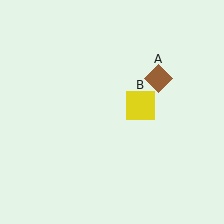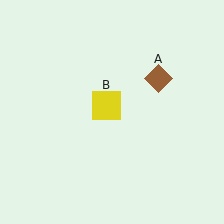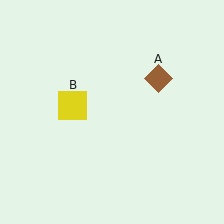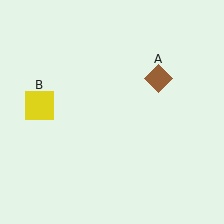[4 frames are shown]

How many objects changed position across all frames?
1 object changed position: yellow square (object B).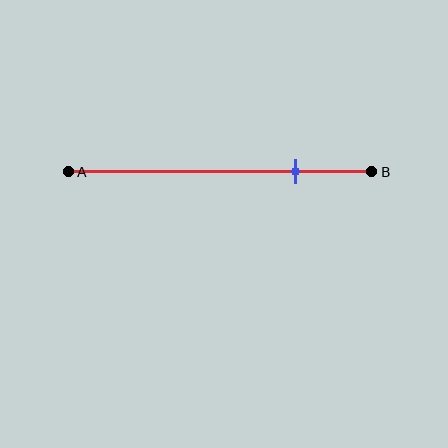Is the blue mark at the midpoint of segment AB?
No, the mark is at about 75% from A, not at the 50% midpoint.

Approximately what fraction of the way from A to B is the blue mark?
The blue mark is approximately 75% of the way from A to B.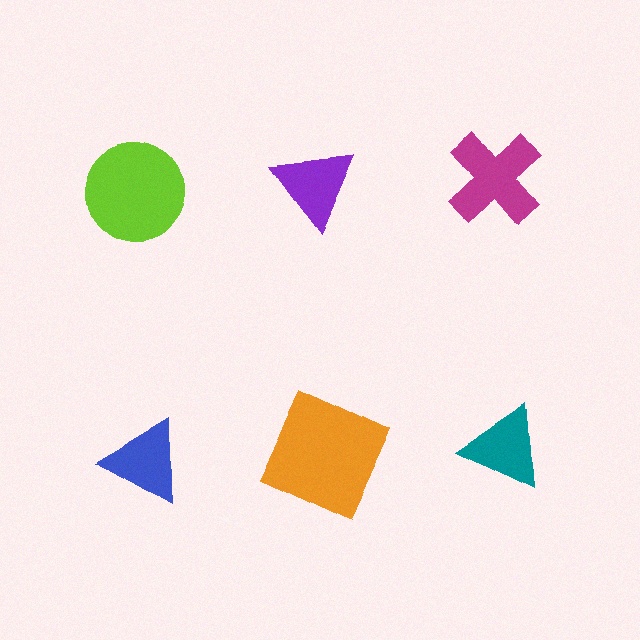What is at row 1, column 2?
A purple triangle.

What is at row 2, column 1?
A blue triangle.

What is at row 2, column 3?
A teal triangle.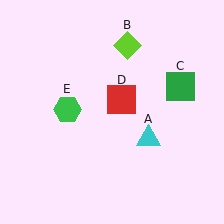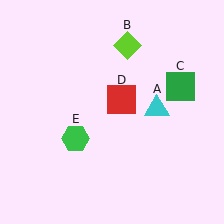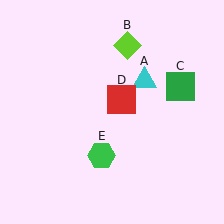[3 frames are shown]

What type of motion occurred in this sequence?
The cyan triangle (object A), green hexagon (object E) rotated counterclockwise around the center of the scene.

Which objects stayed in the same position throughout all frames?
Lime diamond (object B) and green square (object C) and red square (object D) remained stationary.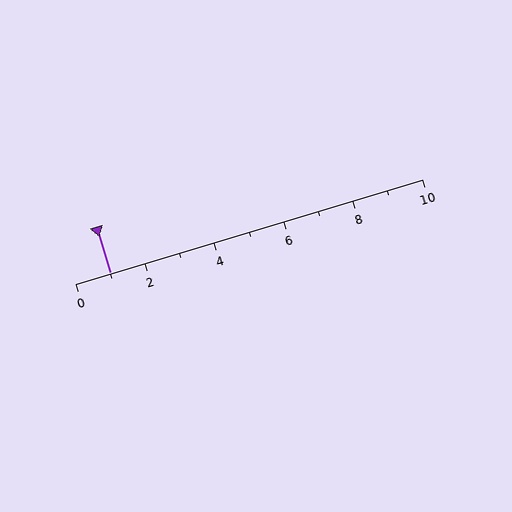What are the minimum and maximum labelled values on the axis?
The axis runs from 0 to 10.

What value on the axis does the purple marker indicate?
The marker indicates approximately 1.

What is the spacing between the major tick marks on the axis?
The major ticks are spaced 2 apart.